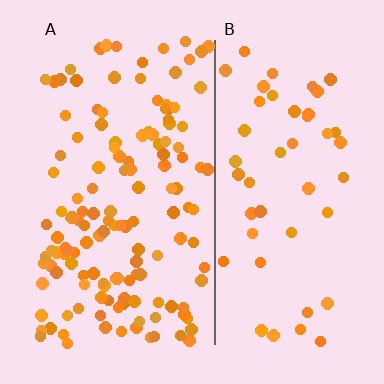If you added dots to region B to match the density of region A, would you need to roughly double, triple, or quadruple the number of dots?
Approximately triple.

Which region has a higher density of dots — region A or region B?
A (the left).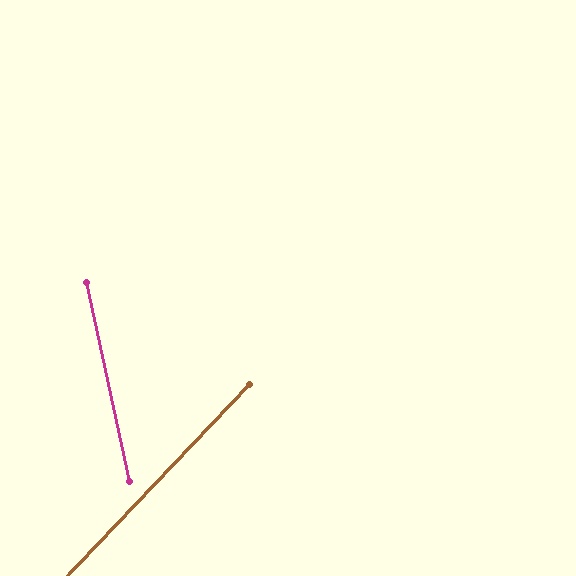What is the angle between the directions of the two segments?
Approximately 56 degrees.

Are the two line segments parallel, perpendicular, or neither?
Neither parallel nor perpendicular — they differ by about 56°.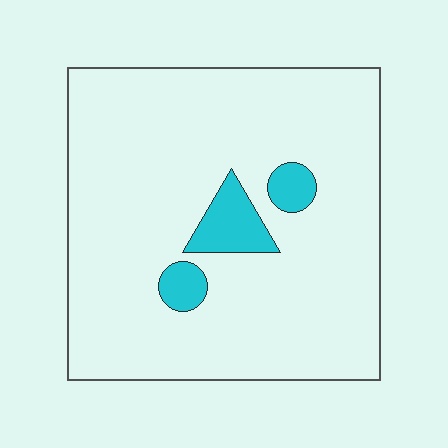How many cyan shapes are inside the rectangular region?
3.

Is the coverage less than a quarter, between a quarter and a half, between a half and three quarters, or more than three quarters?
Less than a quarter.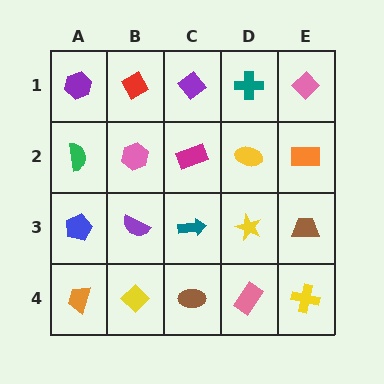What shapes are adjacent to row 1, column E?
An orange rectangle (row 2, column E), a teal cross (row 1, column D).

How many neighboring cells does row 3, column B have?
4.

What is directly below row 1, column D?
A yellow ellipse.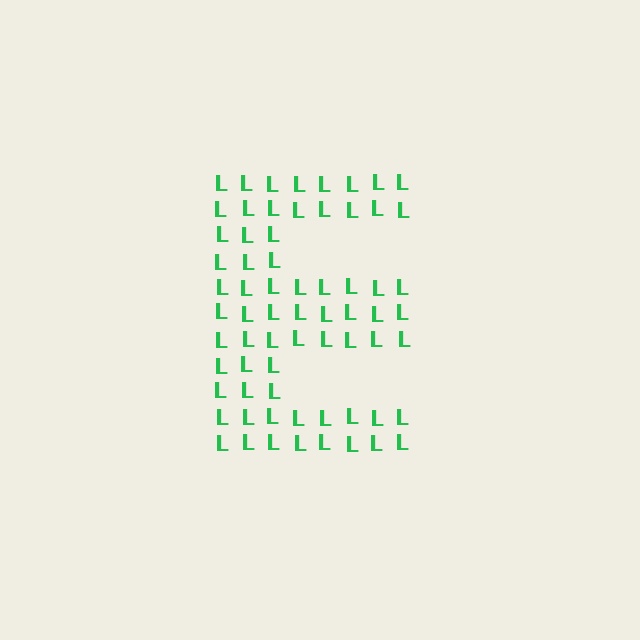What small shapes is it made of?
It is made of small letter L's.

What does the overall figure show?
The overall figure shows the letter E.